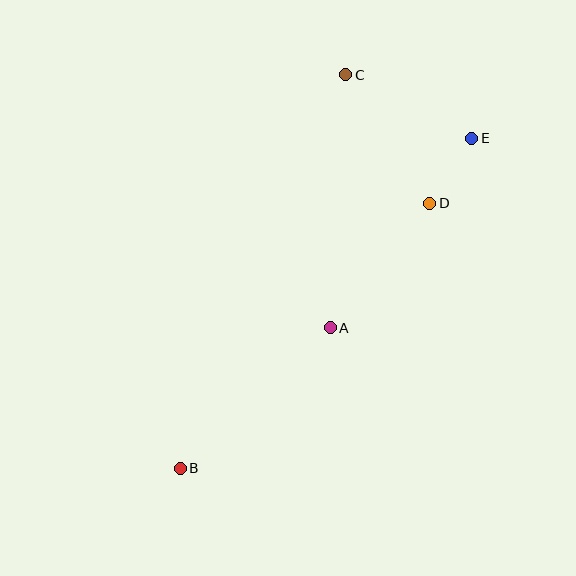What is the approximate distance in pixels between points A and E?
The distance between A and E is approximately 236 pixels.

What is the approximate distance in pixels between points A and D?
The distance between A and D is approximately 159 pixels.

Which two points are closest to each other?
Points D and E are closest to each other.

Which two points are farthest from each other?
Points B and E are farthest from each other.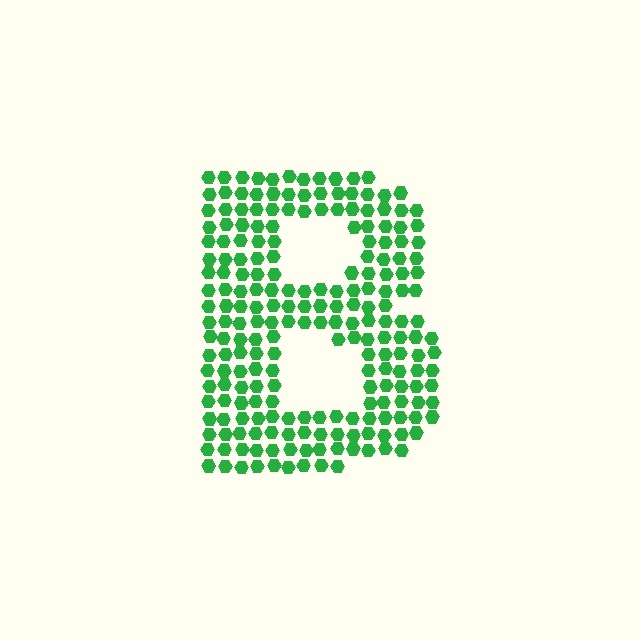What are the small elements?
The small elements are hexagons.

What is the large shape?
The large shape is the letter B.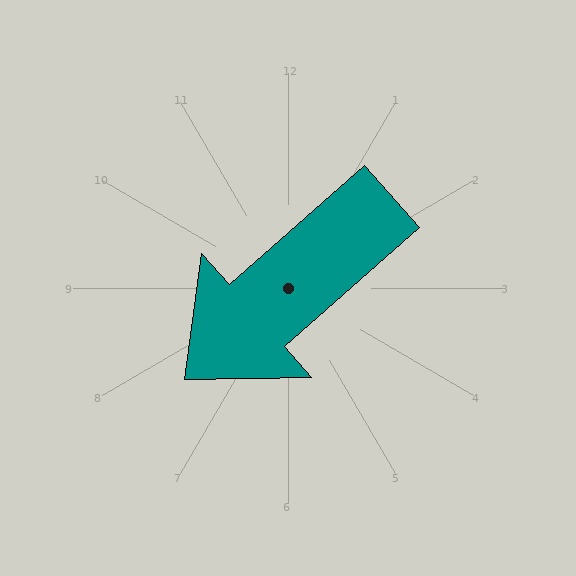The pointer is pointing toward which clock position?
Roughly 8 o'clock.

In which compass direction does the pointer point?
Southwest.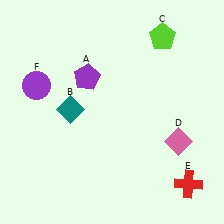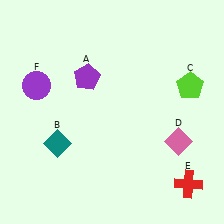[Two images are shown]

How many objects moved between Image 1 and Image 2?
2 objects moved between the two images.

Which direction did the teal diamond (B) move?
The teal diamond (B) moved down.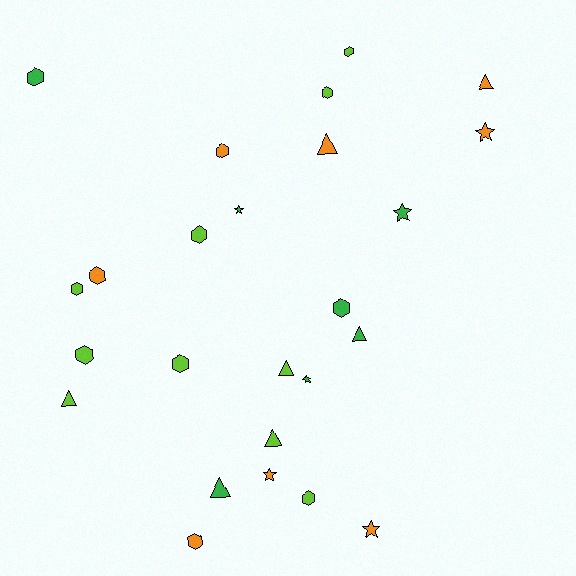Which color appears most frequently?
Lime, with 10 objects.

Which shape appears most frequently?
Hexagon, with 12 objects.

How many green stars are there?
There are 3 green stars.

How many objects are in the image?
There are 25 objects.